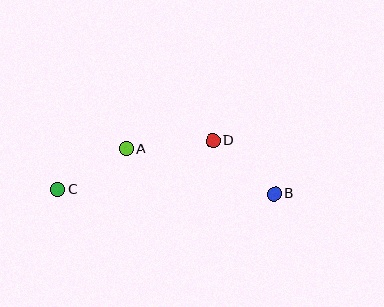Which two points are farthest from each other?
Points B and C are farthest from each other.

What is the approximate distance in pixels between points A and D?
The distance between A and D is approximately 87 pixels.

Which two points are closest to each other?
Points A and C are closest to each other.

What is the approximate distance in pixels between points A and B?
The distance between A and B is approximately 155 pixels.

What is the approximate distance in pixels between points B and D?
The distance between B and D is approximately 82 pixels.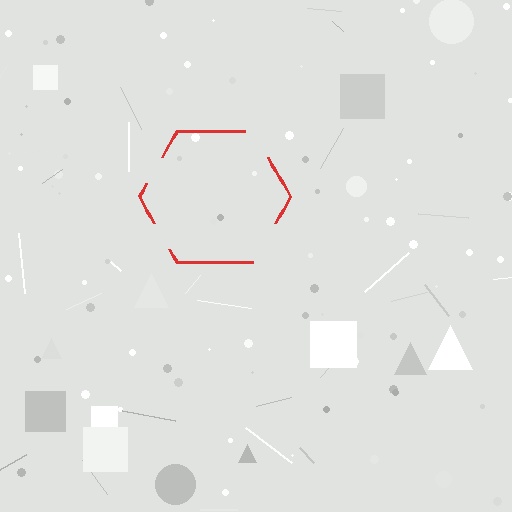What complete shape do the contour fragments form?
The contour fragments form a hexagon.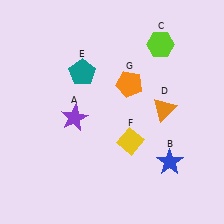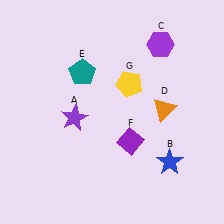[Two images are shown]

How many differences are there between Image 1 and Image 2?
There are 3 differences between the two images.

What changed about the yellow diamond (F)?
In Image 1, F is yellow. In Image 2, it changed to purple.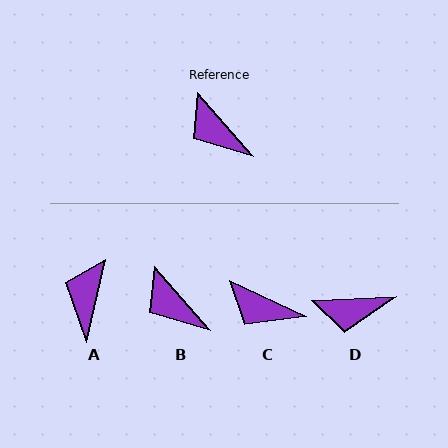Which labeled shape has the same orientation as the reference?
B.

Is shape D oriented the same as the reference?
No, it is off by about 52 degrees.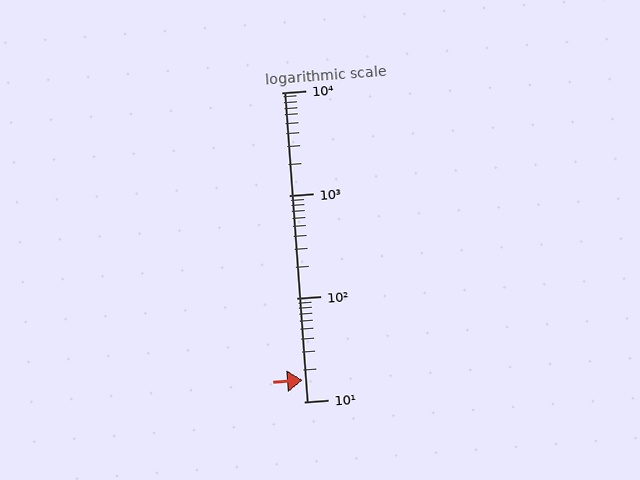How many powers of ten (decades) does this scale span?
The scale spans 3 decades, from 10 to 10000.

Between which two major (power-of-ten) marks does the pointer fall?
The pointer is between 10 and 100.